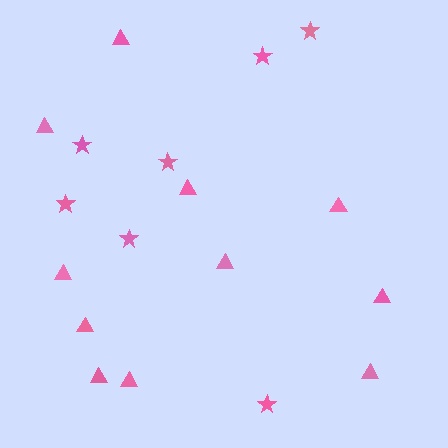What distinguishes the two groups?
There are 2 groups: one group of triangles (11) and one group of stars (7).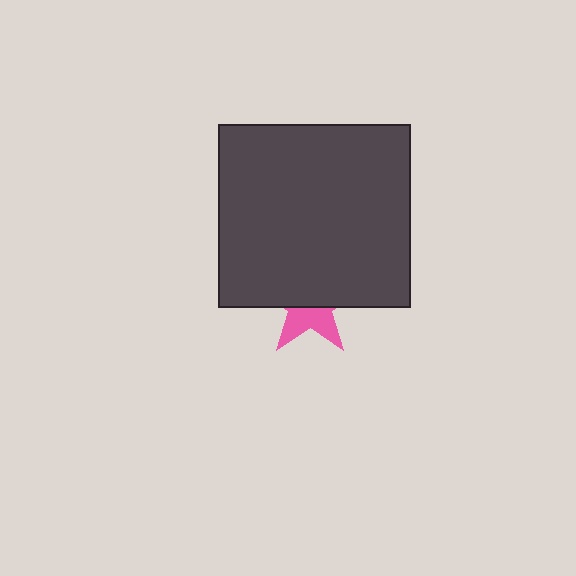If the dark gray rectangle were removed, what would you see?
You would see the complete pink star.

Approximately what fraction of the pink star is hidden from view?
Roughly 59% of the pink star is hidden behind the dark gray rectangle.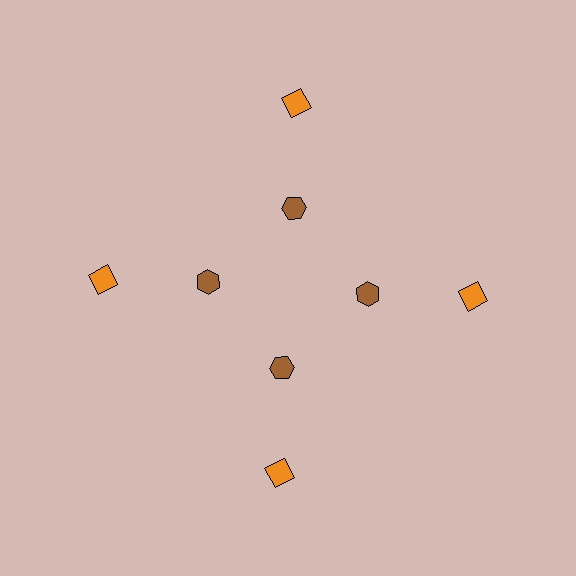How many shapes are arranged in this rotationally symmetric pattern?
There are 8 shapes, arranged in 4 groups of 2.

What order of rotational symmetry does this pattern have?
This pattern has 4-fold rotational symmetry.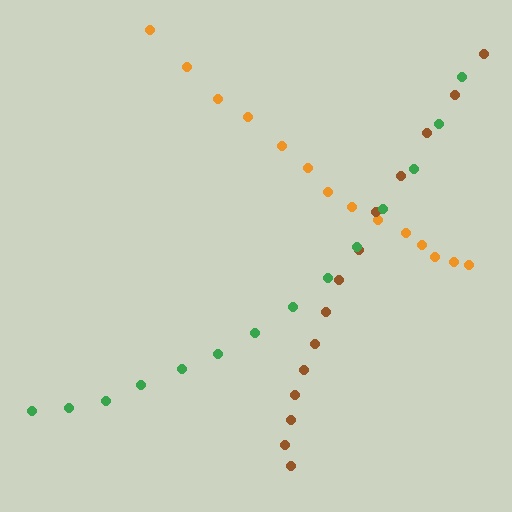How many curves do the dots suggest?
There are 3 distinct paths.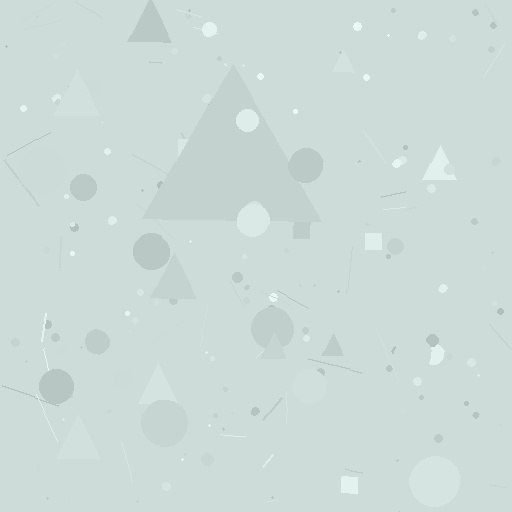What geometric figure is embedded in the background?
A triangle is embedded in the background.